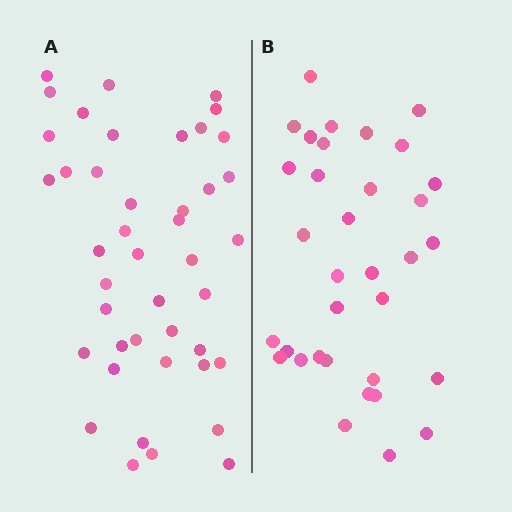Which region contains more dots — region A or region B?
Region A (the left region) has more dots.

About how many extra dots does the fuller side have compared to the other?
Region A has roughly 8 or so more dots than region B.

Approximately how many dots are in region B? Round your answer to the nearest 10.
About 30 dots. (The exact count is 34, which rounds to 30.)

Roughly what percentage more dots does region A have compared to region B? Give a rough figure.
About 25% more.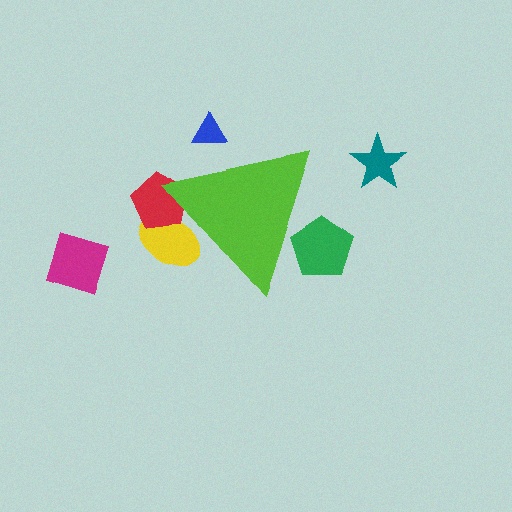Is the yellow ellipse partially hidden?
Yes, the yellow ellipse is partially hidden behind the lime triangle.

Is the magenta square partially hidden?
No, the magenta square is fully visible.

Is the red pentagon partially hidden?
Yes, the red pentagon is partially hidden behind the lime triangle.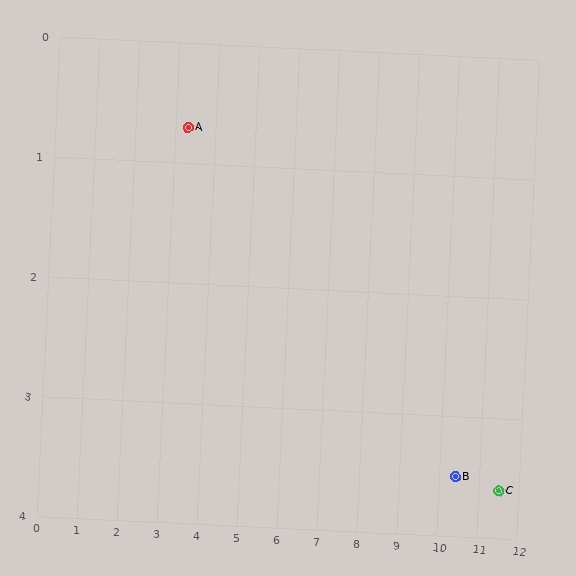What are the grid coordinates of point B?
Point B is at approximately (10.4, 3.5).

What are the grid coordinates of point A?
Point A is at approximately (3.3, 0.7).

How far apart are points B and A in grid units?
Points B and A are about 7.6 grid units apart.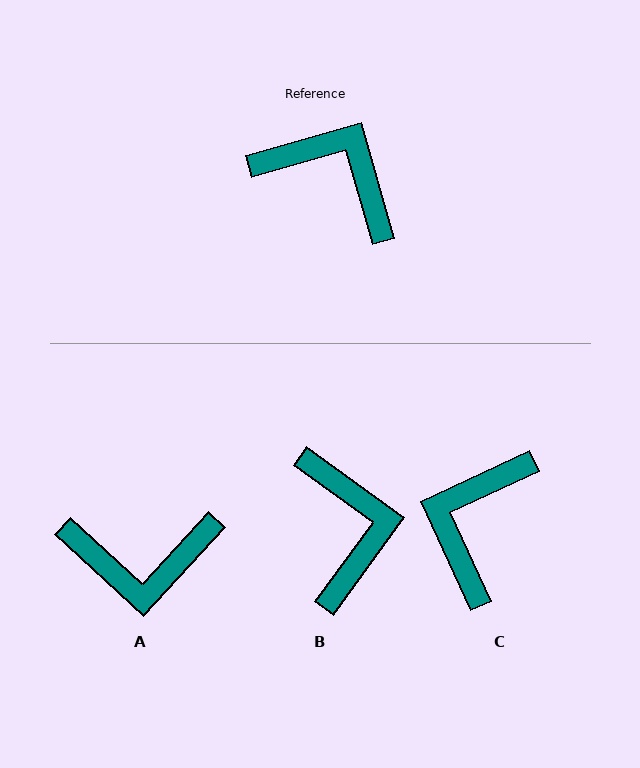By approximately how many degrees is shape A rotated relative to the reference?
Approximately 149 degrees clockwise.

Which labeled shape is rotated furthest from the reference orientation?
A, about 149 degrees away.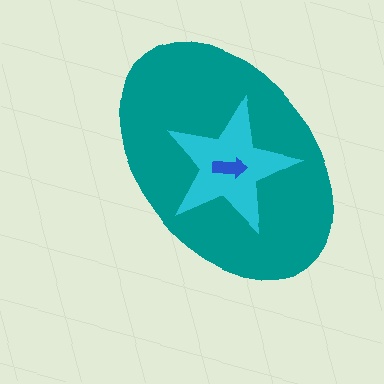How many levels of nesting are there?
3.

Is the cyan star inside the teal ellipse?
Yes.